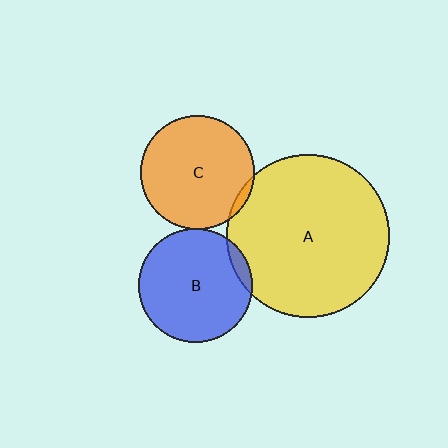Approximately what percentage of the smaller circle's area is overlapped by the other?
Approximately 5%.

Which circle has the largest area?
Circle A (yellow).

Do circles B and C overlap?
Yes.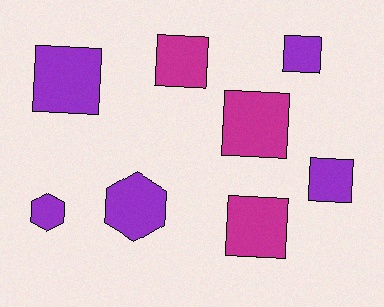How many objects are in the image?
There are 8 objects.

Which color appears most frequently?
Purple, with 5 objects.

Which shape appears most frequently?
Square, with 6 objects.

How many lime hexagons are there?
There are no lime hexagons.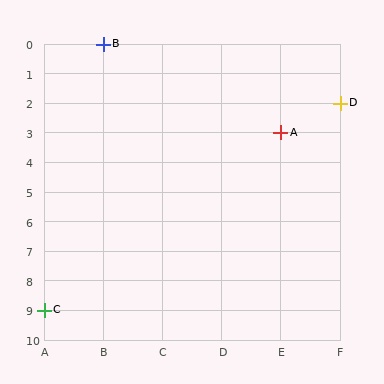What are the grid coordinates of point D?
Point D is at grid coordinates (F, 2).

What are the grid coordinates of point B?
Point B is at grid coordinates (B, 0).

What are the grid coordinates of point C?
Point C is at grid coordinates (A, 9).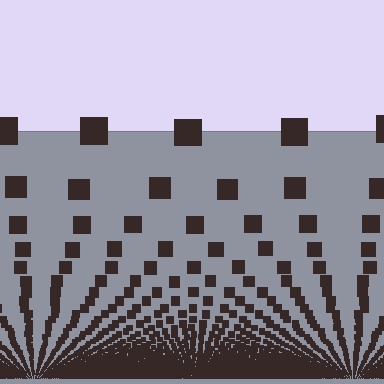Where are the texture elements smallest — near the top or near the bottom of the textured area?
Near the bottom.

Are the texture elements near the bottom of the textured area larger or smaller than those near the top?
Smaller. The gradient is inverted — elements near the bottom are smaller and denser.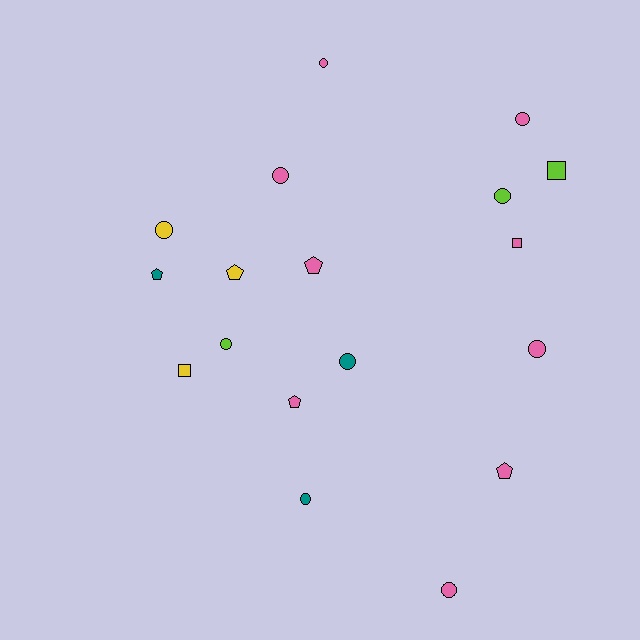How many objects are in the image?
There are 18 objects.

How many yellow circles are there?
There is 1 yellow circle.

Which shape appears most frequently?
Circle, with 10 objects.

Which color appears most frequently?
Pink, with 9 objects.